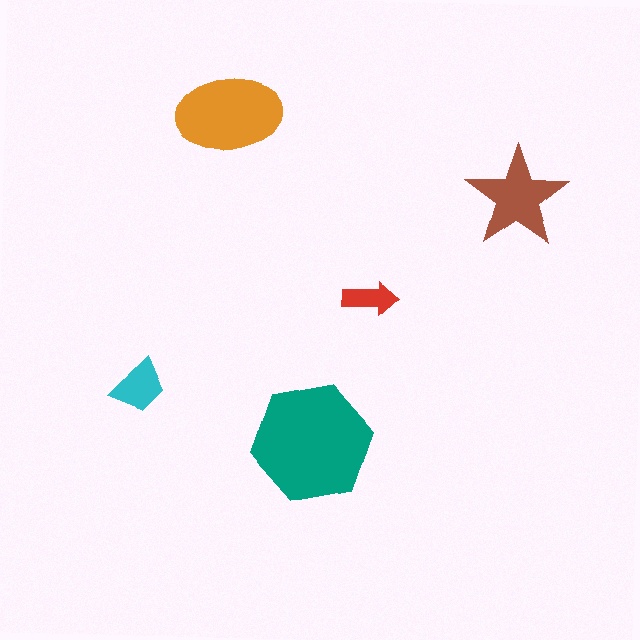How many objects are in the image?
There are 5 objects in the image.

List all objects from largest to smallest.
The teal hexagon, the orange ellipse, the brown star, the cyan trapezoid, the red arrow.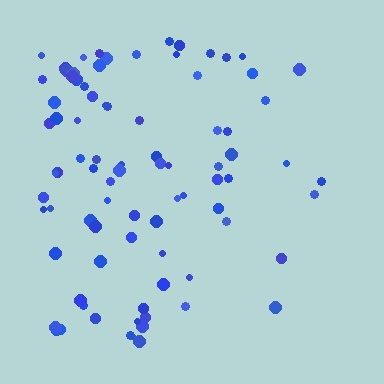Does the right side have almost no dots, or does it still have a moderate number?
Still a moderate number, just noticeably fewer than the left.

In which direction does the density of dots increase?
From right to left, with the left side densest.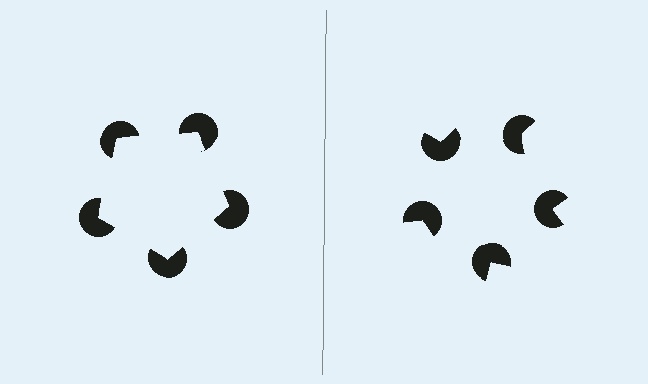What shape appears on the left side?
An illusory pentagon.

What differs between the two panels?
The pac-man discs are positioned identically on both sides; only the wedge orientations differ. On the left they align to a pentagon; on the right they are misaligned.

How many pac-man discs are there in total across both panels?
10 — 5 on each side.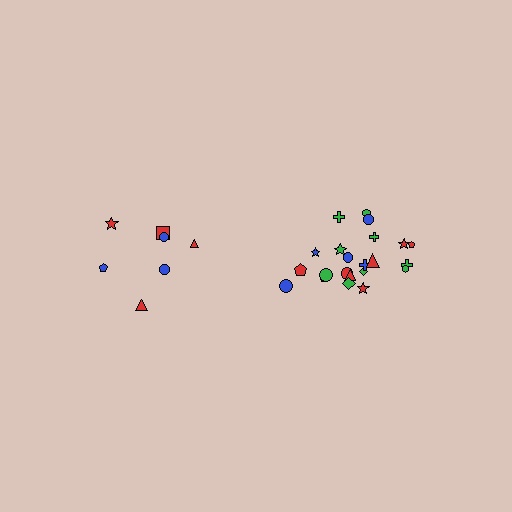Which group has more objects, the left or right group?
The right group.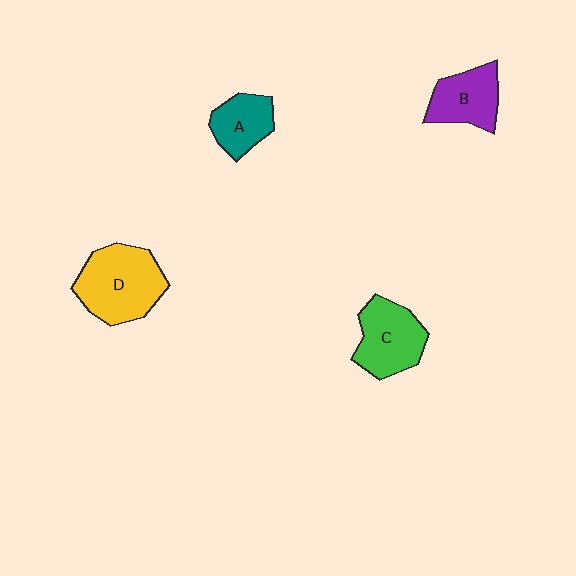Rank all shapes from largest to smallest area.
From largest to smallest: D (yellow), C (green), B (purple), A (teal).